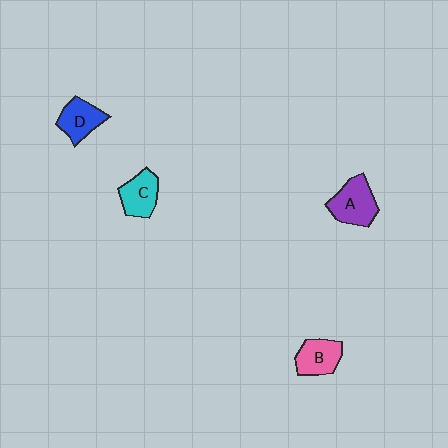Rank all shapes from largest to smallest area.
From largest to smallest: A (purple), C (cyan), B (pink), D (blue).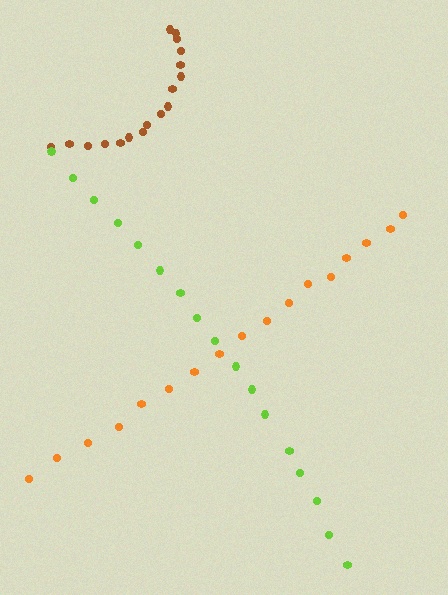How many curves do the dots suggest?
There are 3 distinct paths.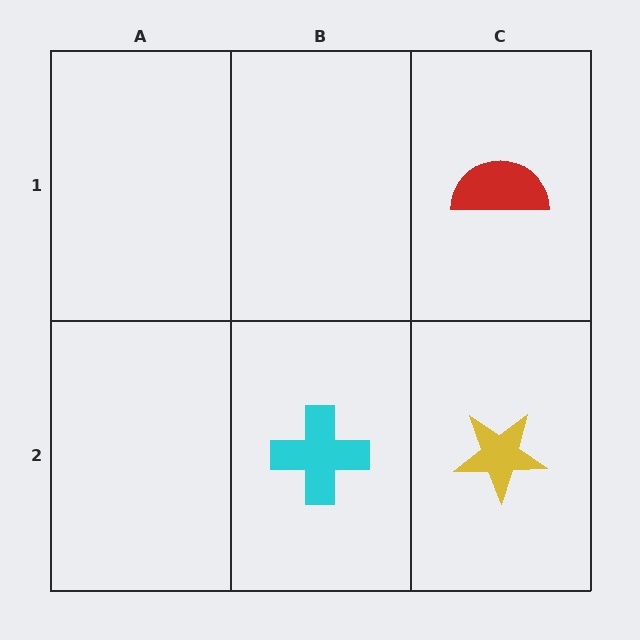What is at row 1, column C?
A red semicircle.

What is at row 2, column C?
A yellow star.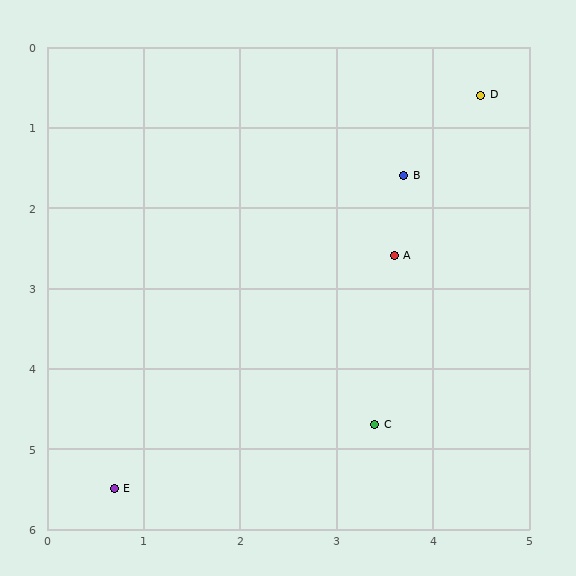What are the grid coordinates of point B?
Point B is at approximately (3.7, 1.6).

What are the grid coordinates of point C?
Point C is at approximately (3.4, 4.7).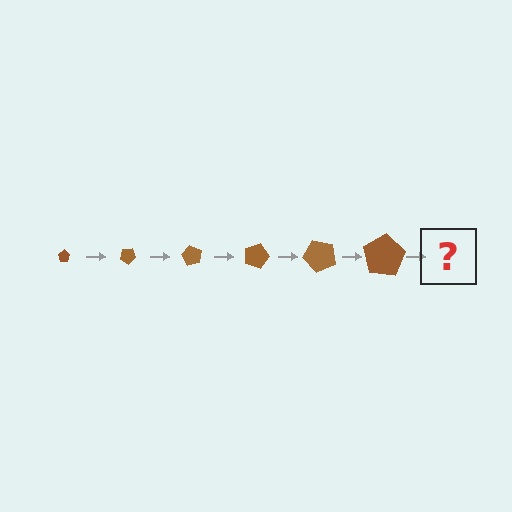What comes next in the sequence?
The next element should be a pentagon, larger than the previous one and rotated 180 degrees from the start.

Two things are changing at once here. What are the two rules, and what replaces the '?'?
The two rules are that the pentagon grows larger each step and it rotates 30 degrees each step. The '?' should be a pentagon, larger than the previous one and rotated 180 degrees from the start.